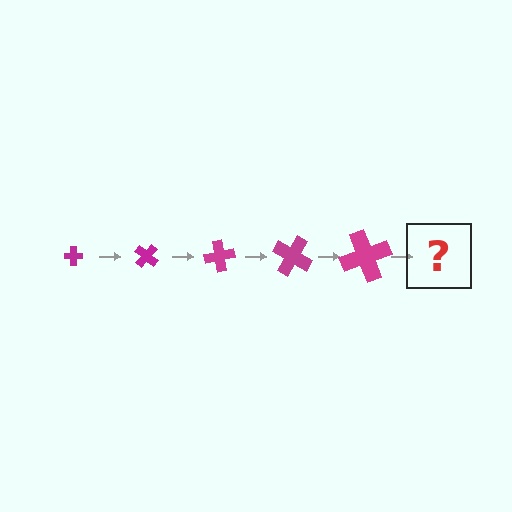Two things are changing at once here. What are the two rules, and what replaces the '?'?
The two rules are that the cross grows larger each step and it rotates 40 degrees each step. The '?' should be a cross, larger than the previous one and rotated 200 degrees from the start.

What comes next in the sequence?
The next element should be a cross, larger than the previous one and rotated 200 degrees from the start.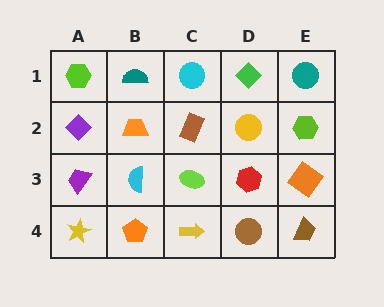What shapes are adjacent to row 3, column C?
A brown rectangle (row 2, column C), a yellow arrow (row 4, column C), a cyan semicircle (row 3, column B), a red hexagon (row 3, column D).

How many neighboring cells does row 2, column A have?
3.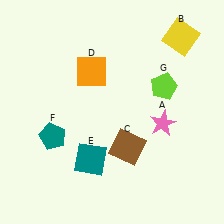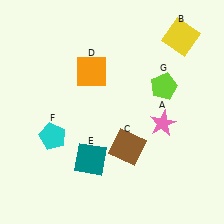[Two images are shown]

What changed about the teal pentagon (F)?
In Image 1, F is teal. In Image 2, it changed to cyan.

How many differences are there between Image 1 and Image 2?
There is 1 difference between the two images.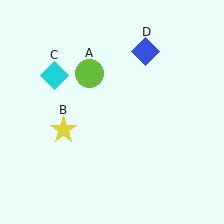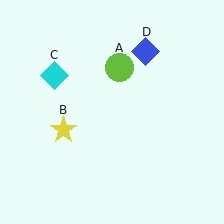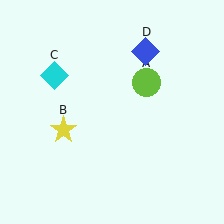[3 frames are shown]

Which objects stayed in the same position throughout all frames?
Yellow star (object B) and cyan diamond (object C) and blue diamond (object D) remained stationary.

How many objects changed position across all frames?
1 object changed position: lime circle (object A).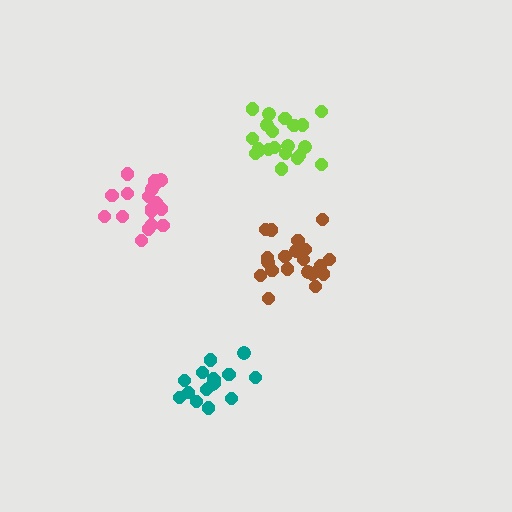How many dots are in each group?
Group 1: 16 dots, Group 2: 20 dots, Group 3: 21 dots, Group 4: 21 dots (78 total).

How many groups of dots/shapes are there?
There are 4 groups.